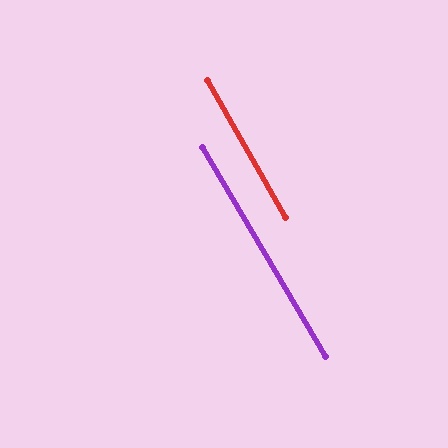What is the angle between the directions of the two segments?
Approximately 1 degree.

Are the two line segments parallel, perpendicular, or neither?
Parallel — their directions differ by only 0.8°.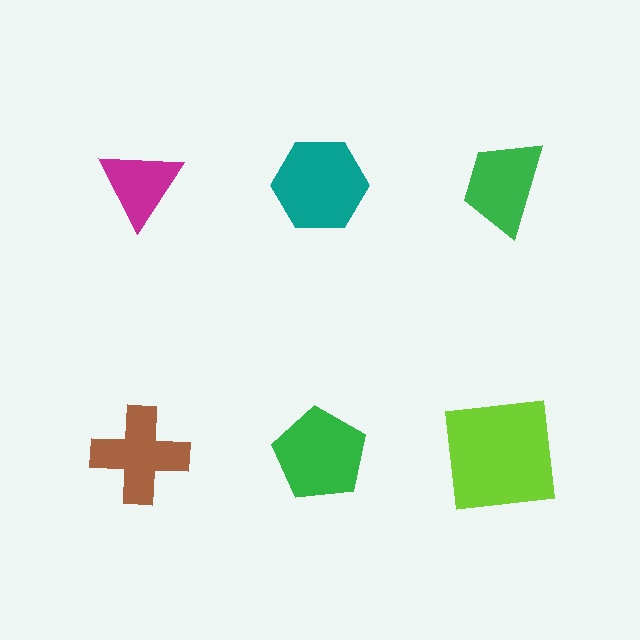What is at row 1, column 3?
A green trapezoid.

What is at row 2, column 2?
A green pentagon.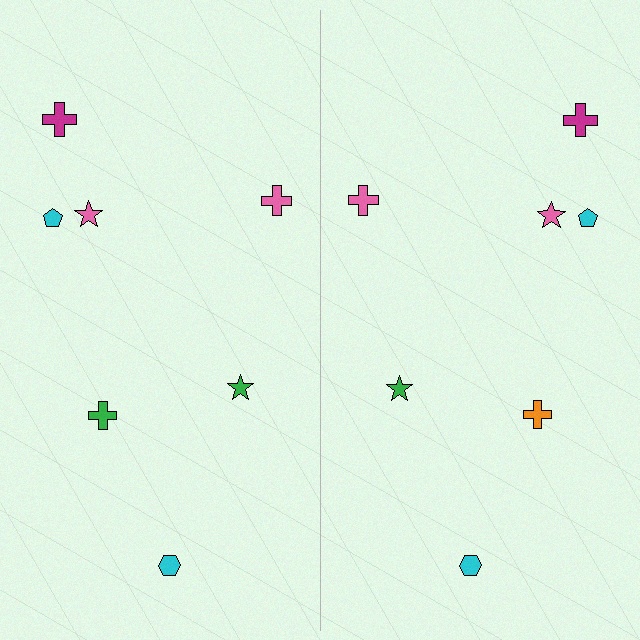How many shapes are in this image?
There are 14 shapes in this image.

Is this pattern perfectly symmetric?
No, the pattern is not perfectly symmetric. The orange cross on the right side breaks the symmetry — its mirror counterpart is green.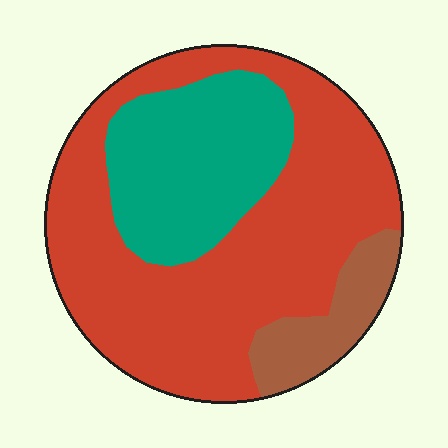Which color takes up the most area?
Red, at roughly 60%.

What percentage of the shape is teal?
Teal covers 27% of the shape.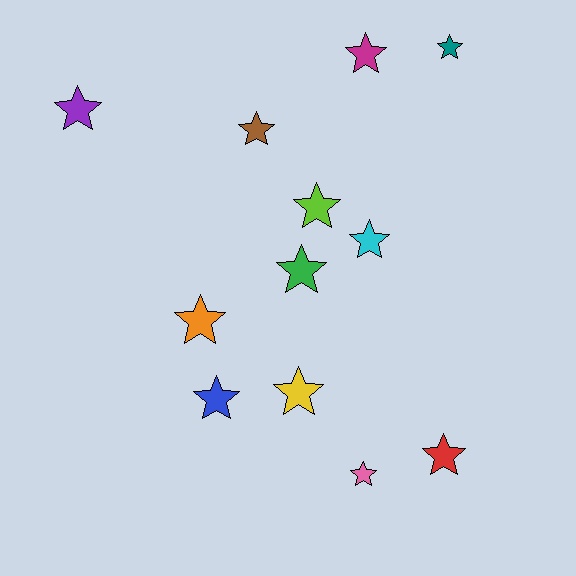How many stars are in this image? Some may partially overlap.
There are 12 stars.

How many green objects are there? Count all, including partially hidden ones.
There is 1 green object.